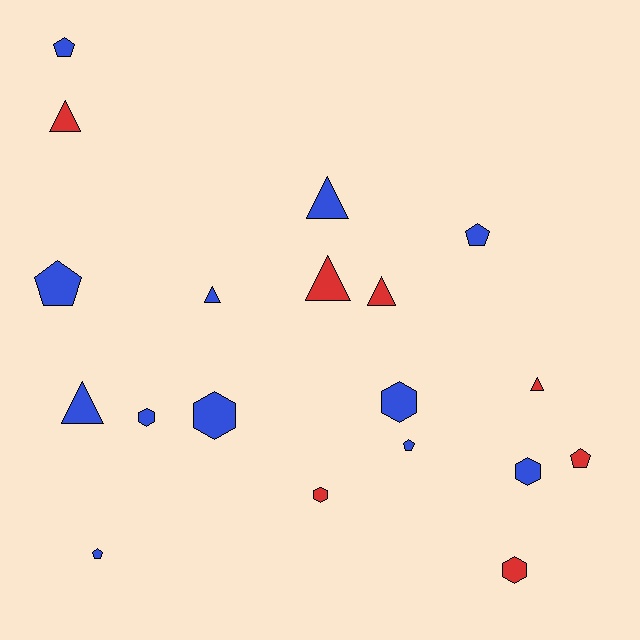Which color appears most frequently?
Blue, with 12 objects.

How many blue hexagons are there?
There are 4 blue hexagons.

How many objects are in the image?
There are 19 objects.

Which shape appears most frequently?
Triangle, with 7 objects.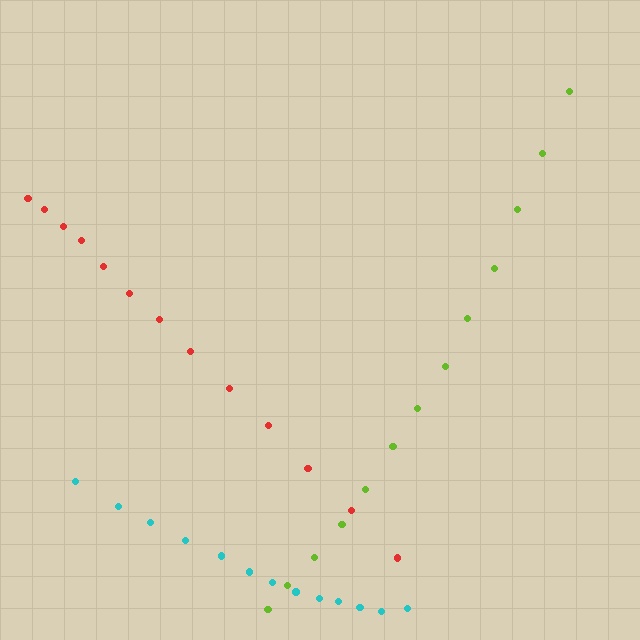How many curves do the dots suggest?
There are 3 distinct paths.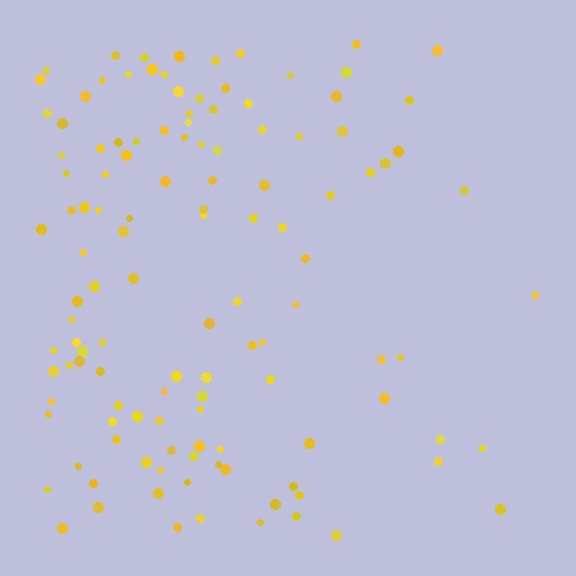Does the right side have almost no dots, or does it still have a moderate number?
Still a moderate number, just noticeably fewer than the left.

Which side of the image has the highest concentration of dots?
The left.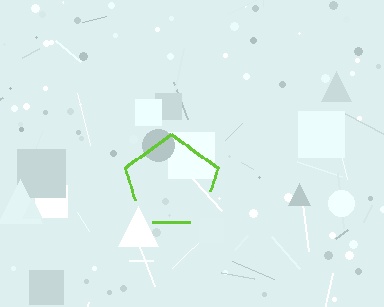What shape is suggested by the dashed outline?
The dashed outline suggests a pentagon.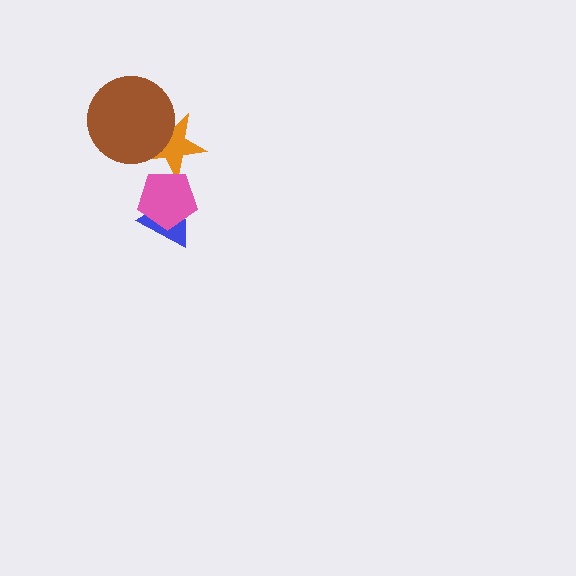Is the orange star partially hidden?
Yes, it is partially covered by another shape.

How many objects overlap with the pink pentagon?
2 objects overlap with the pink pentagon.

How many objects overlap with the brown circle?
1 object overlaps with the brown circle.